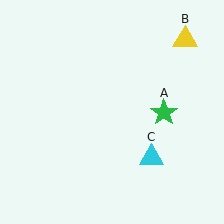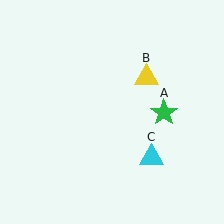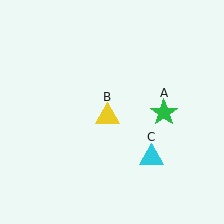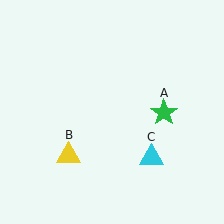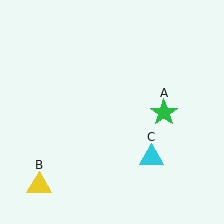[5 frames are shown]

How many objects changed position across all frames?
1 object changed position: yellow triangle (object B).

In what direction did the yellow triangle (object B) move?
The yellow triangle (object B) moved down and to the left.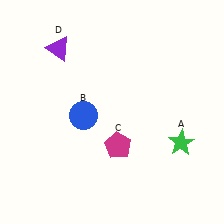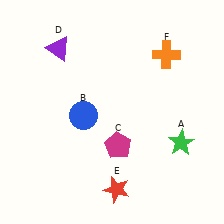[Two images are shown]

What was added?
A red star (E), an orange cross (F) were added in Image 2.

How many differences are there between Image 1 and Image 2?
There are 2 differences between the two images.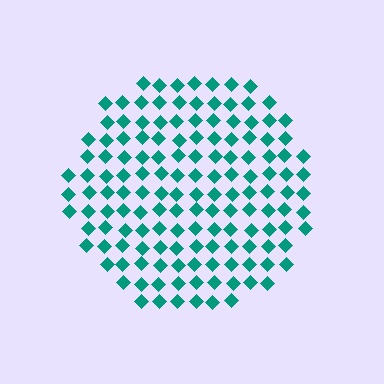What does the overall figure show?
The overall figure shows a circle.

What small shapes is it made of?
It is made of small diamonds.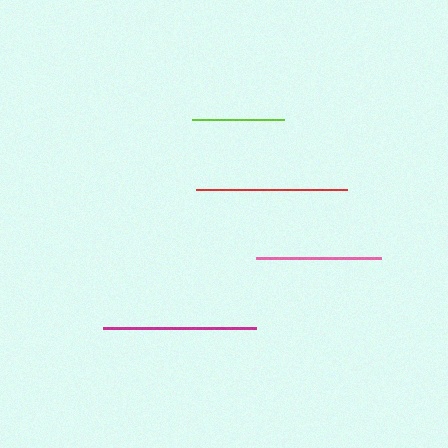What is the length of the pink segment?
The pink segment is approximately 125 pixels long.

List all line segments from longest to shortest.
From longest to shortest: magenta, red, pink, lime.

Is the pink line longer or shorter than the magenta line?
The magenta line is longer than the pink line.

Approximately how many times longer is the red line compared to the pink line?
The red line is approximately 1.2 times the length of the pink line.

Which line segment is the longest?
The magenta line is the longest at approximately 153 pixels.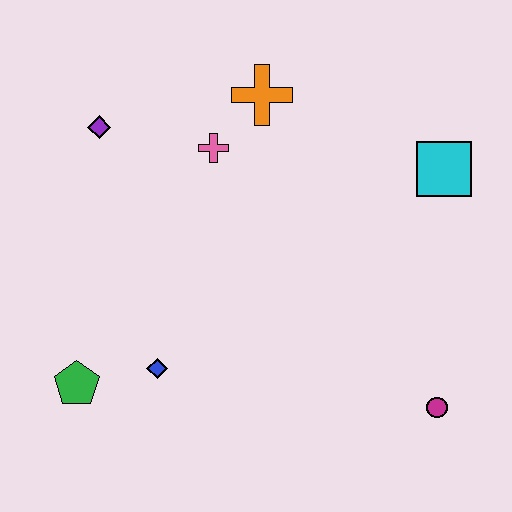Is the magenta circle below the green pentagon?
Yes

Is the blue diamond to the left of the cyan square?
Yes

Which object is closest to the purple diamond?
The pink cross is closest to the purple diamond.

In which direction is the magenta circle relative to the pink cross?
The magenta circle is below the pink cross.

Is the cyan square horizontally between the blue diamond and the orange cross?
No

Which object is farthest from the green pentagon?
The cyan square is farthest from the green pentagon.